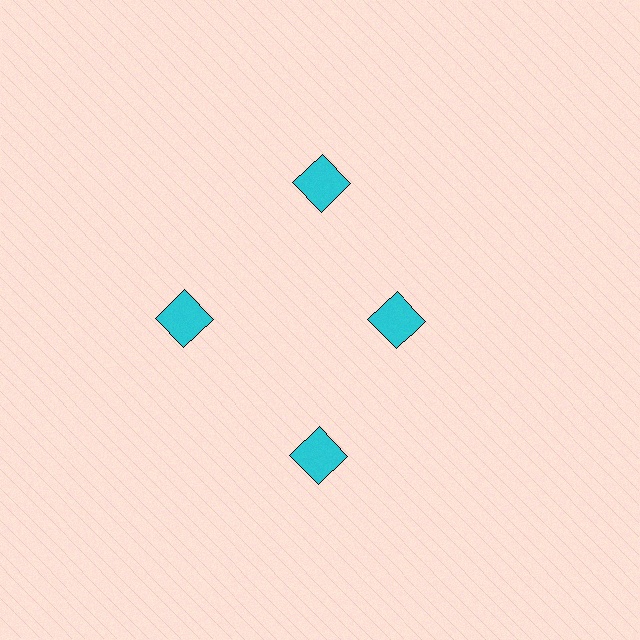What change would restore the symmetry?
The symmetry would be restored by moving it outward, back onto the ring so that all 4 squares sit at equal angles and equal distance from the center.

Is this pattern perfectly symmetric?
No. The 4 cyan squares are arranged in a ring, but one element near the 3 o'clock position is pulled inward toward the center, breaking the 4-fold rotational symmetry.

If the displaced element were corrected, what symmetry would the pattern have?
It would have 4-fold rotational symmetry — the pattern would map onto itself every 90 degrees.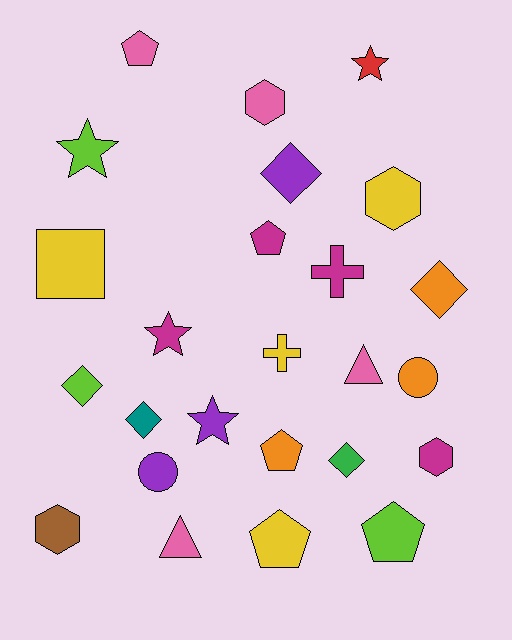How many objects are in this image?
There are 25 objects.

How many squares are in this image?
There is 1 square.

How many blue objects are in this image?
There are no blue objects.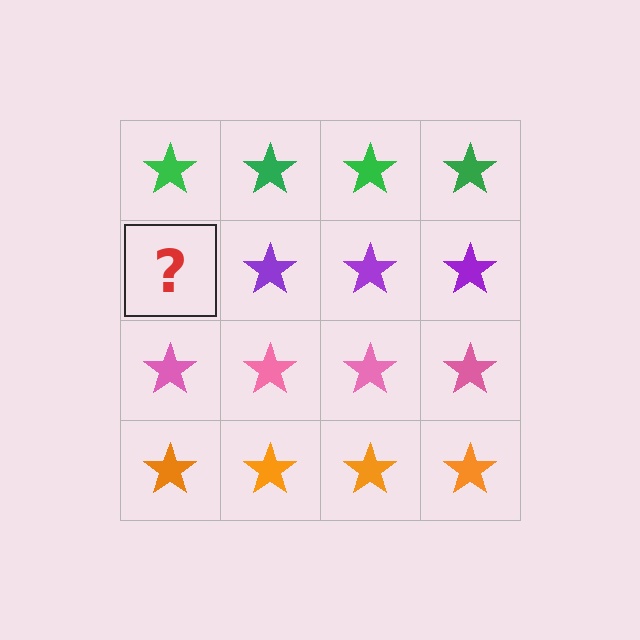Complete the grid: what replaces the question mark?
The question mark should be replaced with a purple star.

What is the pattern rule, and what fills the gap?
The rule is that each row has a consistent color. The gap should be filled with a purple star.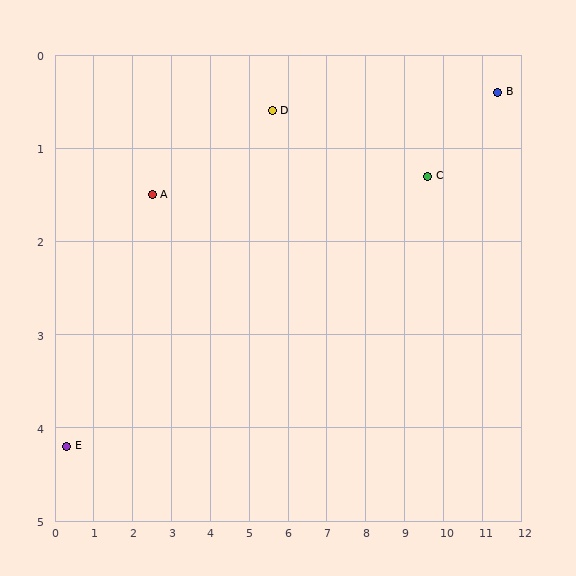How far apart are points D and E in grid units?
Points D and E are about 6.4 grid units apart.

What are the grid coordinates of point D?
Point D is at approximately (5.6, 0.6).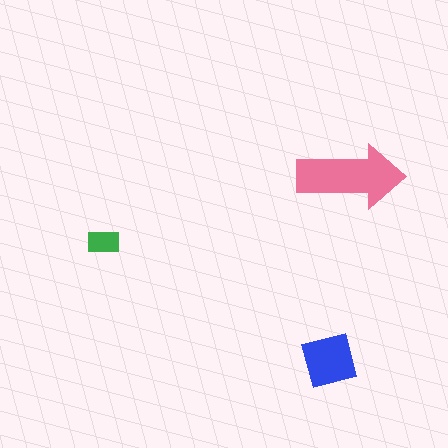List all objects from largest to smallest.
The pink arrow, the blue square, the green rectangle.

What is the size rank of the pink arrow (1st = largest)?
1st.